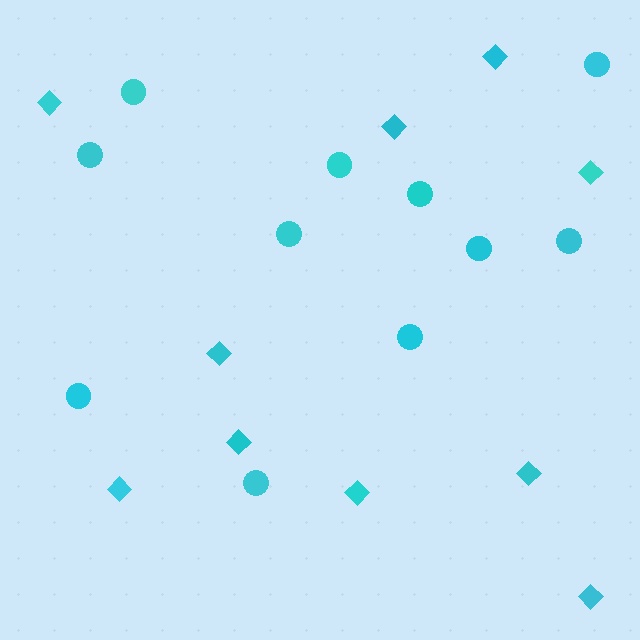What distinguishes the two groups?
There are 2 groups: one group of diamonds (10) and one group of circles (11).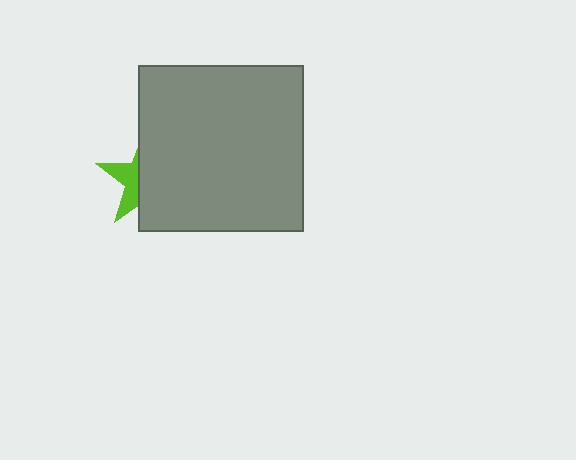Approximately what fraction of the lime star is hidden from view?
Roughly 66% of the lime star is hidden behind the gray square.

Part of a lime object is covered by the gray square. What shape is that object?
It is a star.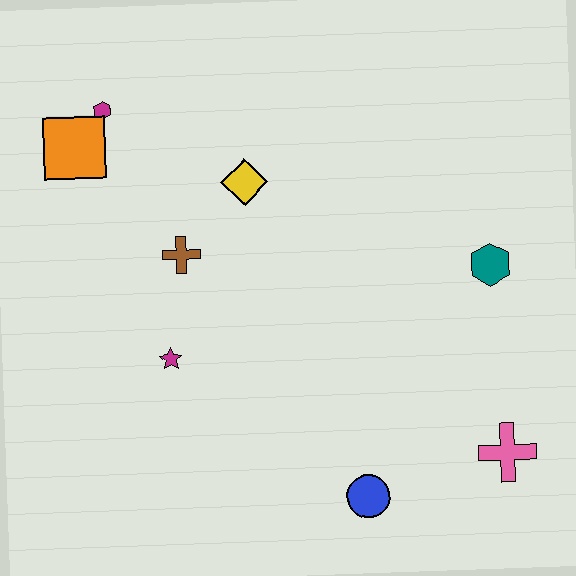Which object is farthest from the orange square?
The pink cross is farthest from the orange square.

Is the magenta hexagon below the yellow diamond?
No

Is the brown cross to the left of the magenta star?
No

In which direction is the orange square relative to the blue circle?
The orange square is above the blue circle.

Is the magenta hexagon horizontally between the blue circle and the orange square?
Yes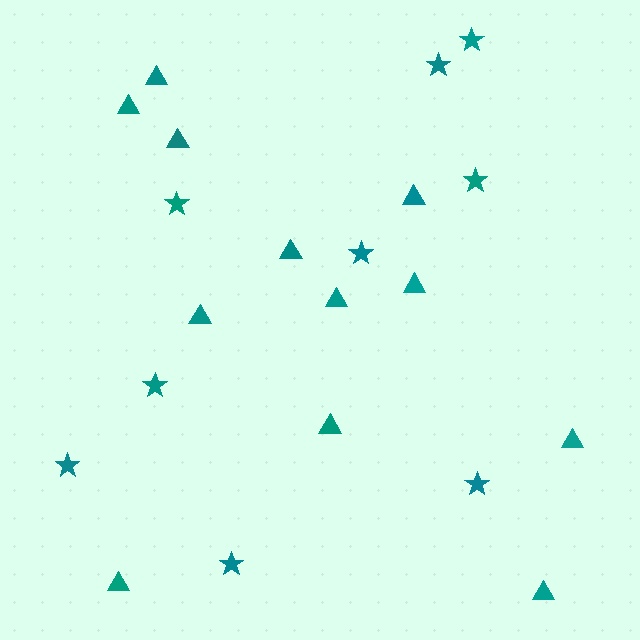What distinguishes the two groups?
There are 2 groups: one group of triangles (12) and one group of stars (9).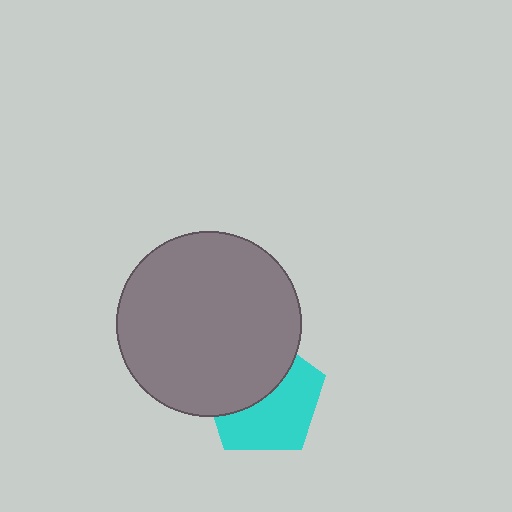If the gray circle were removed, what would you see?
You would see the complete cyan pentagon.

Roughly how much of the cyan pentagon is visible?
About half of it is visible (roughly 54%).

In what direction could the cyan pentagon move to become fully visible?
The cyan pentagon could move toward the lower-right. That would shift it out from behind the gray circle entirely.